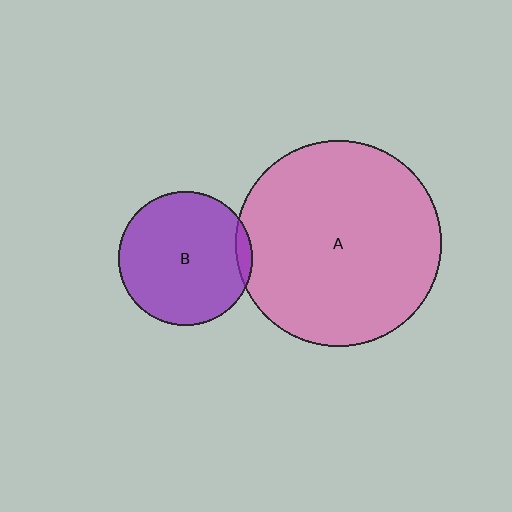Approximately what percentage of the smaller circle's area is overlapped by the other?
Approximately 5%.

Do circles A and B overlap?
Yes.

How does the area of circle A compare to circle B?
Approximately 2.4 times.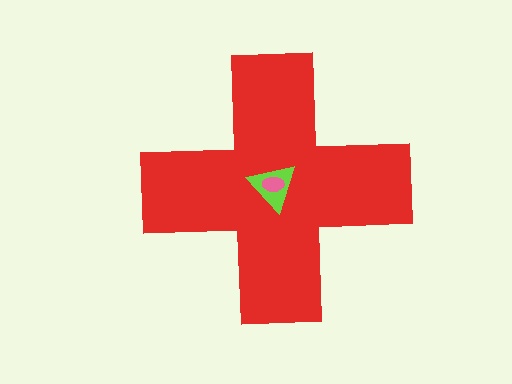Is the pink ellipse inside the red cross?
Yes.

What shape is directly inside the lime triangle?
The pink ellipse.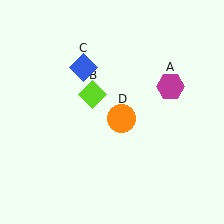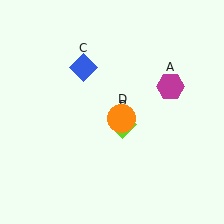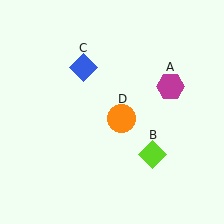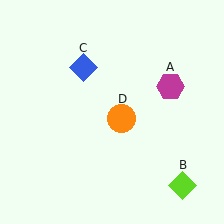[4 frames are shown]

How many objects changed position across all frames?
1 object changed position: lime diamond (object B).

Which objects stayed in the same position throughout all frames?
Magenta hexagon (object A) and blue diamond (object C) and orange circle (object D) remained stationary.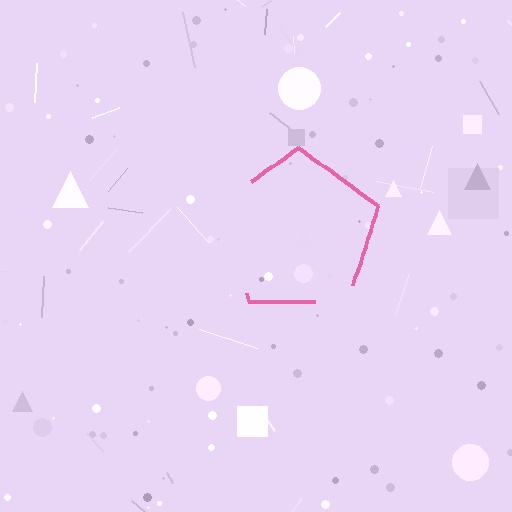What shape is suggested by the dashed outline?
The dashed outline suggests a pentagon.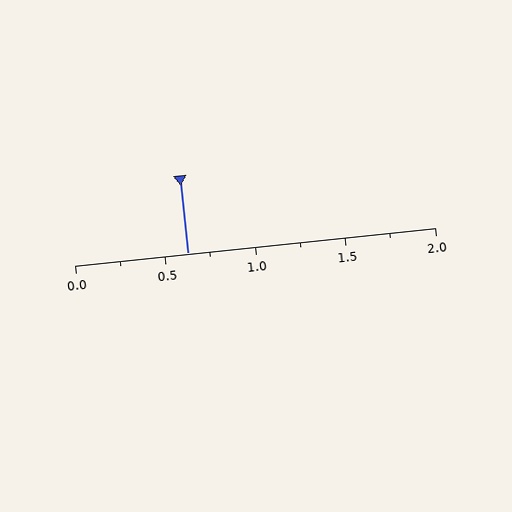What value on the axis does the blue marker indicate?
The marker indicates approximately 0.62.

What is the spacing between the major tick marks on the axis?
The major ticks are spaced 0.5 apart.